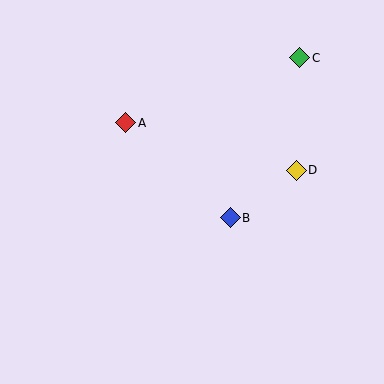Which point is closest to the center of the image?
Point B at (230, 218) is closest to the center.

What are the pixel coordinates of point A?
Point A is at (126, 123).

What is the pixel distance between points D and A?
The distance between D and A is 177 pixels.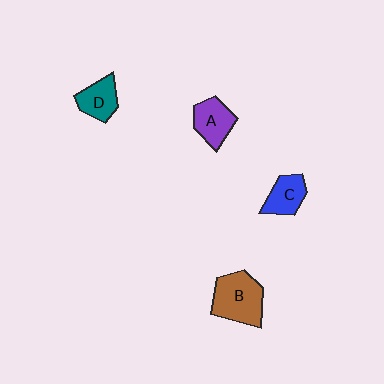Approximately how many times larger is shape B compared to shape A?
Approximately 1.5 times.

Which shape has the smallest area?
Shape C (blue).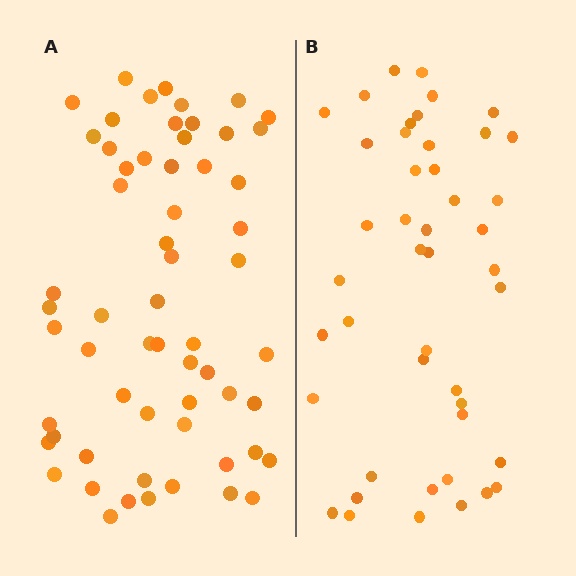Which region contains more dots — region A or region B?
Region A (the left region) has more dots.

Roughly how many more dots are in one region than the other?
Region A has approximately 15 more dots than region B.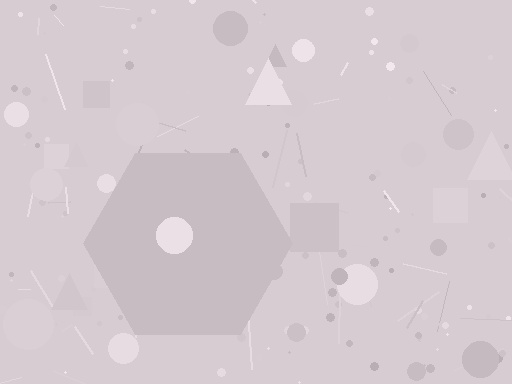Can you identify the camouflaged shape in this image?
The camouflaged shape is a hexagon.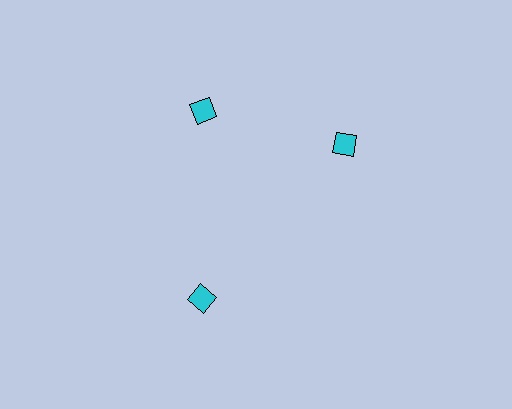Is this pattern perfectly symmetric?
No. The 3 cyan diamonds are arranged in a ring, but one element near the 3 o'clock position is rotated out of alignment along the ring, breaking the 3-fold rotational symmetry.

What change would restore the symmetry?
The symmetry would be restored by rotating it back into even spacing with its neighbors so that all 3 diamonds sit at equal angles and equal distance from the center.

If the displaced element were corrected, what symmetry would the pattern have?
It would have 3-fold rotational symmetry — the pattern would map onto itself every 120 degrees.